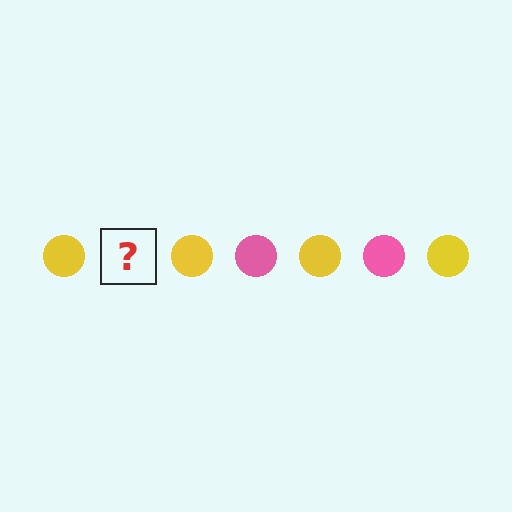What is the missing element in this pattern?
The missing element is a pink circle.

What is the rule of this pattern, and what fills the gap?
The rule is that the pattern cycles through yellow, pink circles. The gap should be filled with a pink circle.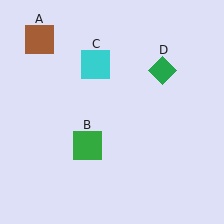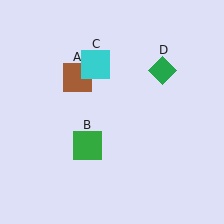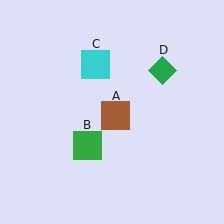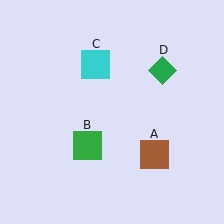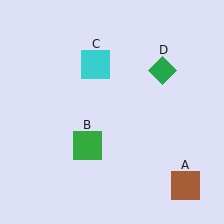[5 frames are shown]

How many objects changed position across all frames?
1 object changed position: brown square (object A).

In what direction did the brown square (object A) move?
The brown square (object A) moved down and to the right.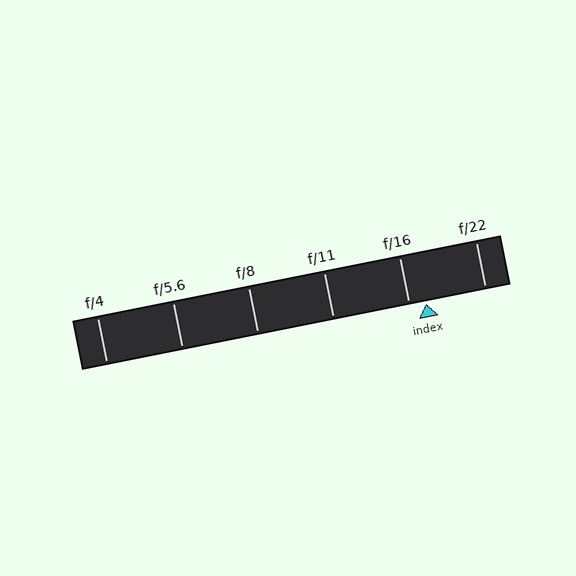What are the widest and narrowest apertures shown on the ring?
The widest aperture shown is f/4 and the narrowest is f/22.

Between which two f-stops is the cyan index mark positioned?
The index mark is between f/16 and f/22.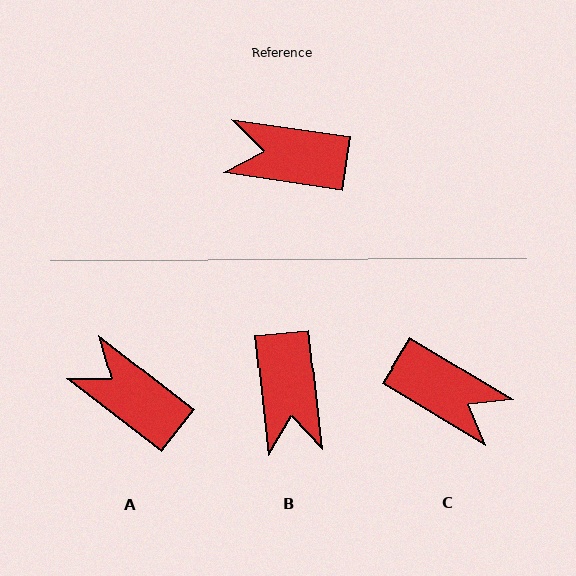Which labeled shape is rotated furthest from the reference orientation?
C, about 157 degrees away.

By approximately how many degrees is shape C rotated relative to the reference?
Approximately 157 degrees counter-clockwise.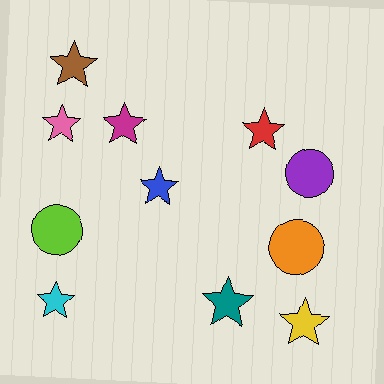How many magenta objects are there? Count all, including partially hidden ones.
There is 1 magenta object.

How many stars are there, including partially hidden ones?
There are 8 stars.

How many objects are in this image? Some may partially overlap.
There are 11 objects.